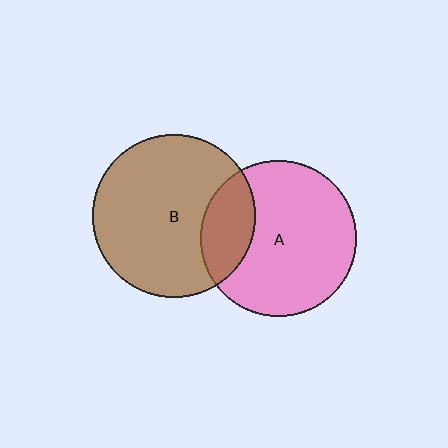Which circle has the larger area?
Circle B (brown).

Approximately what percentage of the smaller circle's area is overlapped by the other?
Approximately 20%.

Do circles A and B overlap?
Yes.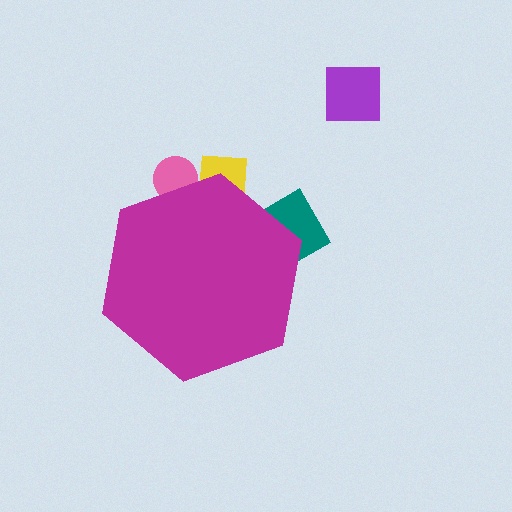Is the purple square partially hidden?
No, the purple square is fully visible.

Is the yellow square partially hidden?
Yes, the yellow square is partially hidden behind the magenta hexagon.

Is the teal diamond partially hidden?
Yes, the teal diamond is partially hidden behind the magenta hexagon.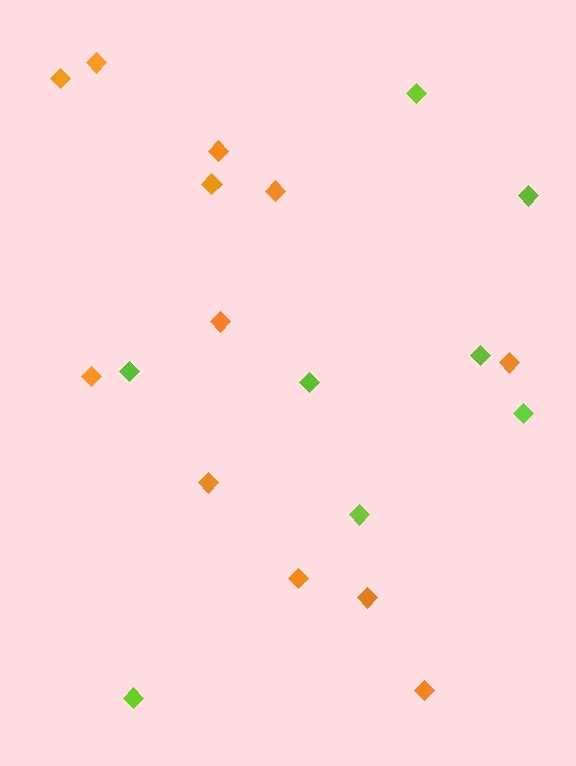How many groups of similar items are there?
There are 2 groups: one group of lime diamonds (8) and one group of orange diamonds (12).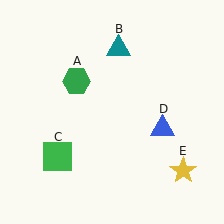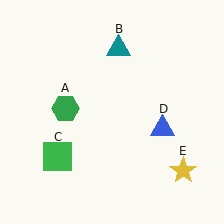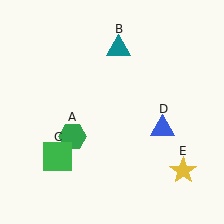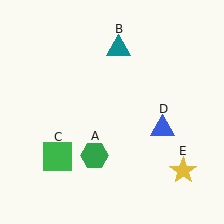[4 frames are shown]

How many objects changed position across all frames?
1 object changed position: green hexagon (object A).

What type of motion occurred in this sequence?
The green hexagon (object A) rotated counterclockwise around the center of the scene.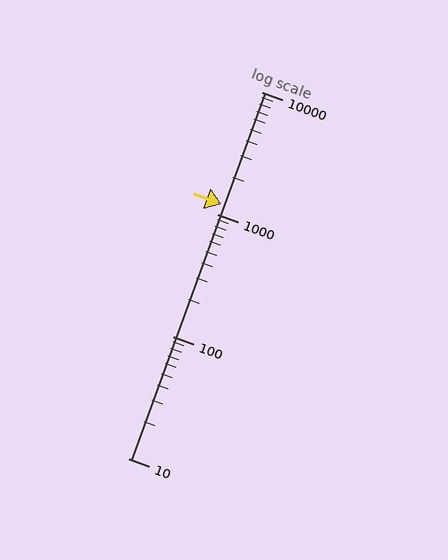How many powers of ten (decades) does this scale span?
The scale spans 3 decades, from 10 to 10000.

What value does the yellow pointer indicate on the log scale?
The pointer indicates approximately 1200.